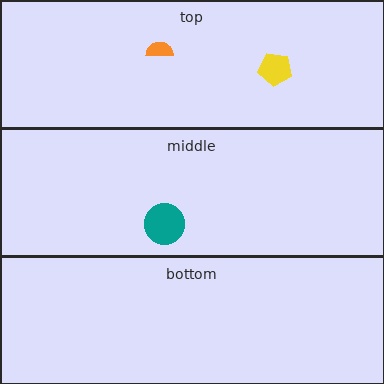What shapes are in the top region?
The yellow pentagon, the orange semicircle.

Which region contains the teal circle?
The middle region.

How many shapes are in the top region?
2.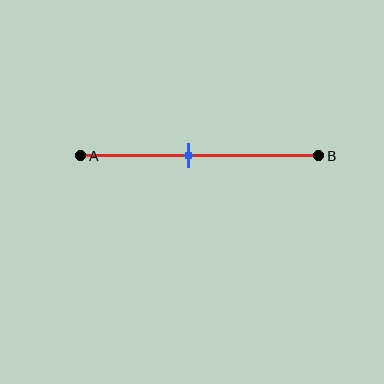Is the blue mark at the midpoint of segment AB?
No, the mark is at about 45% from A, not at the 50% midpoint.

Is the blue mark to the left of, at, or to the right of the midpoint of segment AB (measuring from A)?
The blue mark is to the left of the midpoint of segment AB.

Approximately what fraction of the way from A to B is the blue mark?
The blue mark is approximately 45% of the way from A to B.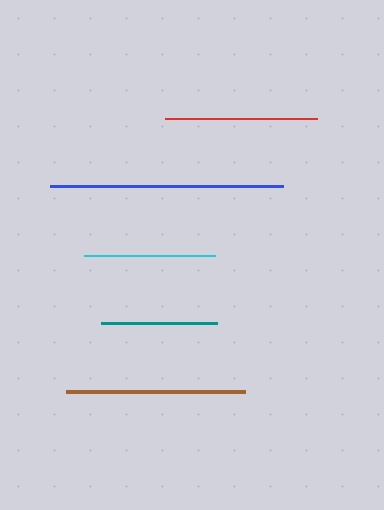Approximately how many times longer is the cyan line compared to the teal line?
The cyan line is approximately 1.1 times the length of the teal line.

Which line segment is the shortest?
The teal line is the shortest at approximately 116 pixels.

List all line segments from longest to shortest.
From longest to shortest: blue, brown, red, cyan, teal.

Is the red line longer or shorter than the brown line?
The brown line is longer than the red line.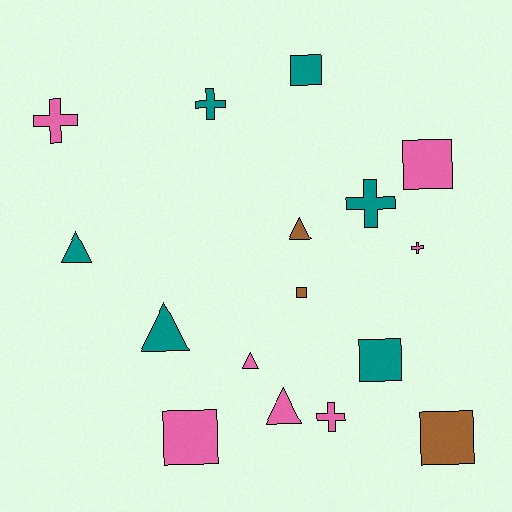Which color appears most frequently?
Pink, with 7 objects.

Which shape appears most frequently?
Square, with 6 objects.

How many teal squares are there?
There are 2 teal squares.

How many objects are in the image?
There are 16 objects.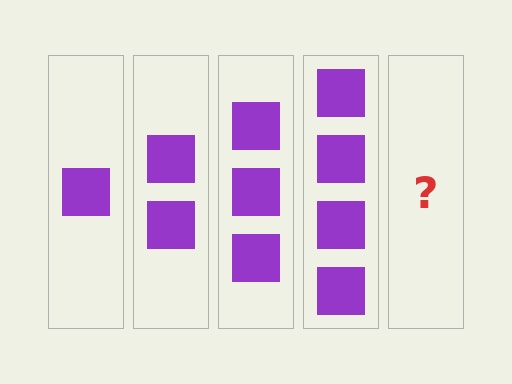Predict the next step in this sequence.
The next step is 5 squares.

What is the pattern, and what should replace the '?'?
The pattern is that each step adds one more square. The '?' should be 5 squares.